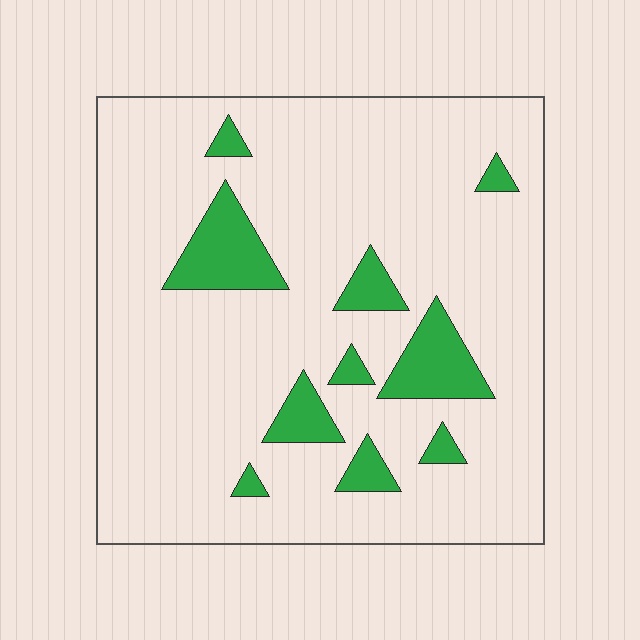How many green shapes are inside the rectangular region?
10.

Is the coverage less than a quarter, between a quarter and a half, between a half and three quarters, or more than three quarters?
Less than a quarter.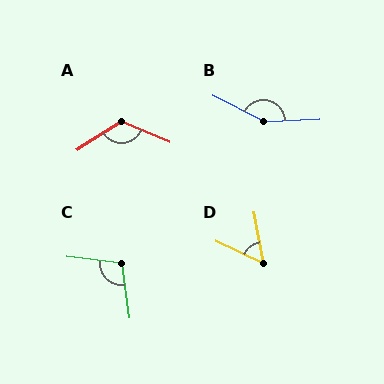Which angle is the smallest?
D, at approximately 55 degrees.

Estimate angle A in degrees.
Approximately 125 degrees.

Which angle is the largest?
B, at approximately 151 degrees.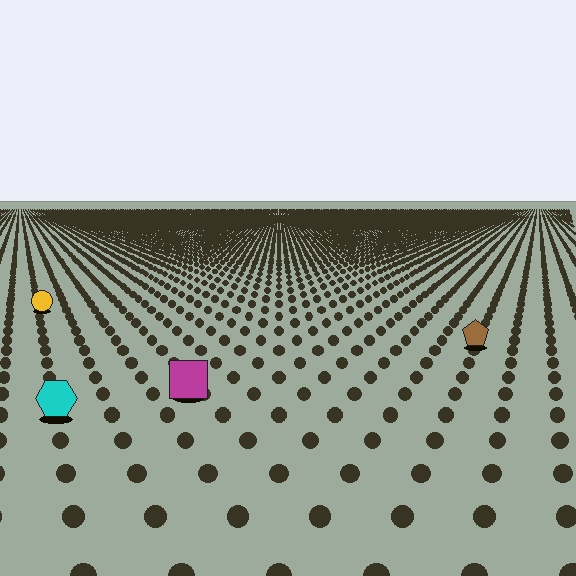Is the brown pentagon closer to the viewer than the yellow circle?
Yes. The brown pentagon is closer — you can tell from the texture gradient: the ground texture is coarser near it.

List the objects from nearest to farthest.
From nearest to farthest: the cyan hexagon, the magenta square, the brown pentagon, the yellow circle.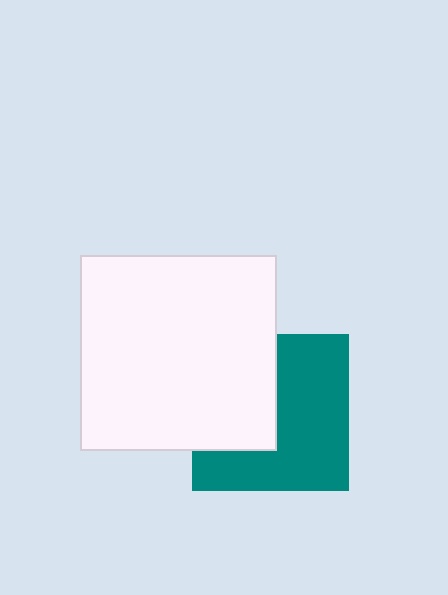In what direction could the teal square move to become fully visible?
The teal square could move right. That would shift it out from behind the white square entirely.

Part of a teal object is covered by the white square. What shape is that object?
It is a square.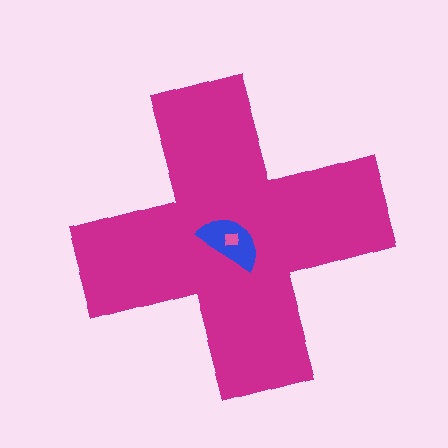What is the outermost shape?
The magenta cross.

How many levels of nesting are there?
3.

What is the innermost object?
The pink square.